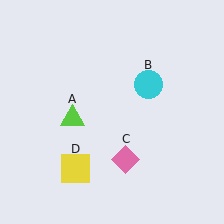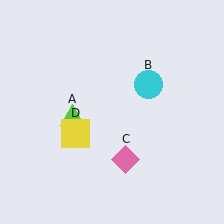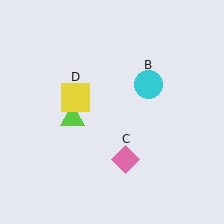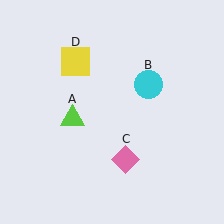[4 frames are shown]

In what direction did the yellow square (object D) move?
The yellow square (object D) moved up.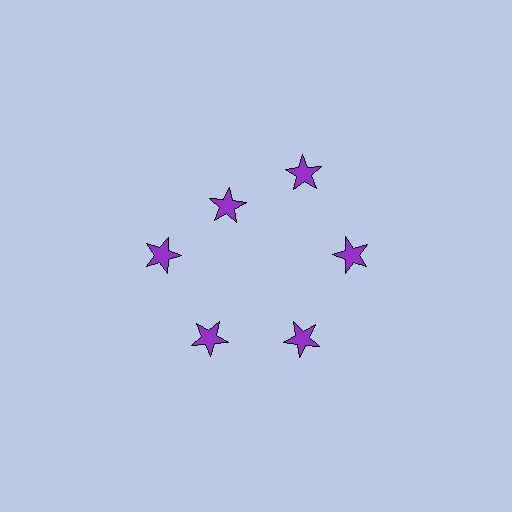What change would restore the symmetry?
The symmetry would be restored by moving it outward, back onto the ring so that all 6 stars sit at equal angles and equal distance from the center.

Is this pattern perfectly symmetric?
No. The 6 purple stars are arranged in a ring, but one element near the 11 o'clock position is pulled inward toward the center, breaking the 6-fold rotational symmetry.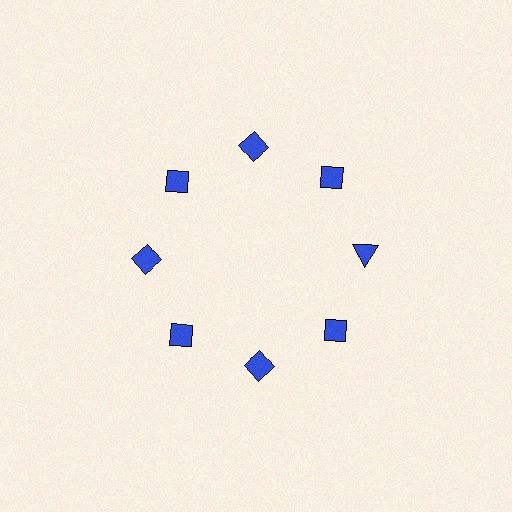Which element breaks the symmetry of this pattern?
The blue triangle at roughly the 3 o'clock position breaks the symmetry. All other shapes are blue diamonds.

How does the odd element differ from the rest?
It has a different shape: triangle instead of diamond.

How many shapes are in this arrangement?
There are 8 shapes arranged in a ring pattern.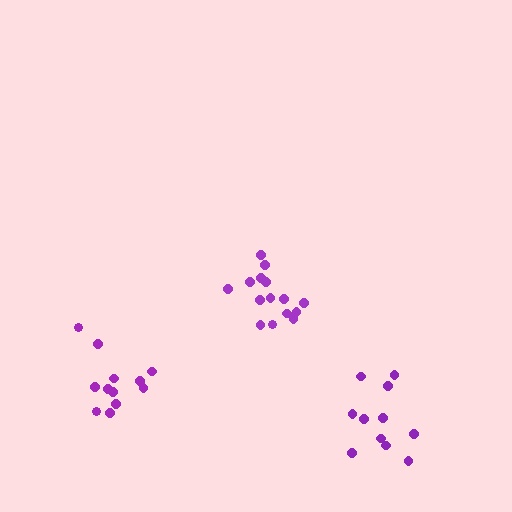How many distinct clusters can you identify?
There are 3 distinct clusters.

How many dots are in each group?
Group 1: 15 dots, Group 2: 12 dots, Group 3: 11 dots (38 total).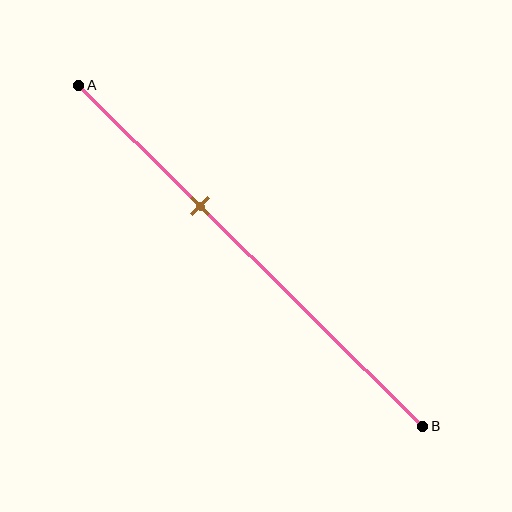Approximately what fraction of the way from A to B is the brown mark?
The brown mark is approximately 35% of the way from A to B.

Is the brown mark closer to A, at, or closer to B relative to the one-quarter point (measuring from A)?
The brown mark is closer to point B than the one-quarter point of segment AB.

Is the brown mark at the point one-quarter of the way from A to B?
No, the mark is at about 35% from A, not at the 25% one-quarter point.